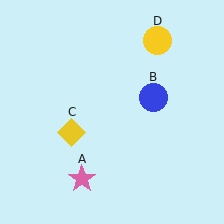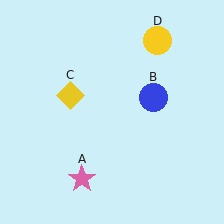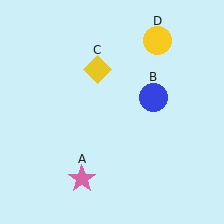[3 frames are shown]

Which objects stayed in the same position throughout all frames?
Pink star (object A) and blue circle (object B) and yellow circle (object D) remained stationary.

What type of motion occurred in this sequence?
The yellow diamond (object C) rotated clockwise around the center of the scene.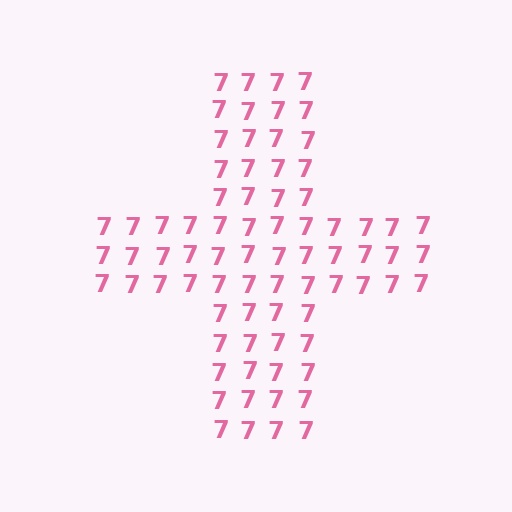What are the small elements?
The small elements are digit 7's.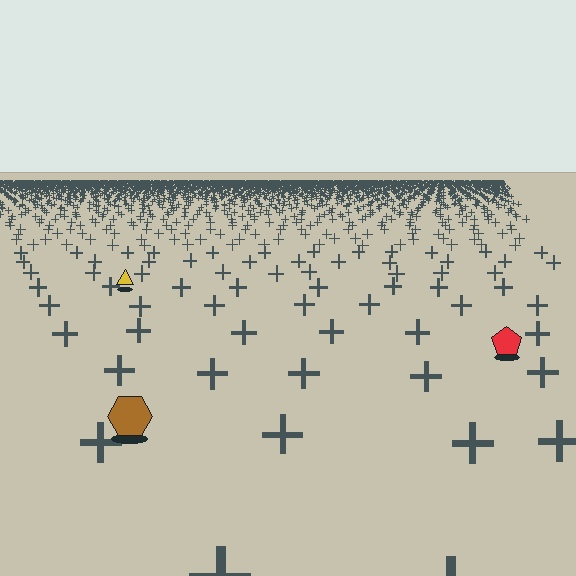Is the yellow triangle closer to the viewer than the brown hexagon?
No. The brown hexagon is closer — you can tell from the texture gradient: the ground texture is coarser near it.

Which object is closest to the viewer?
The brown hexagon is closest. The texture marks near it are larger and more spread out.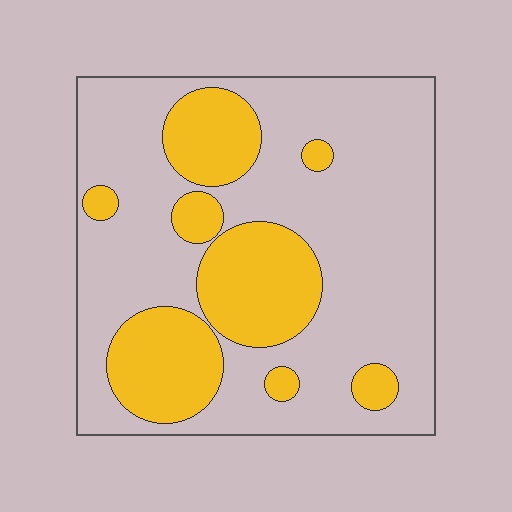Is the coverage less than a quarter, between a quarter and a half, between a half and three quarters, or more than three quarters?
Between a quarter and a half.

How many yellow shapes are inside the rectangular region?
8.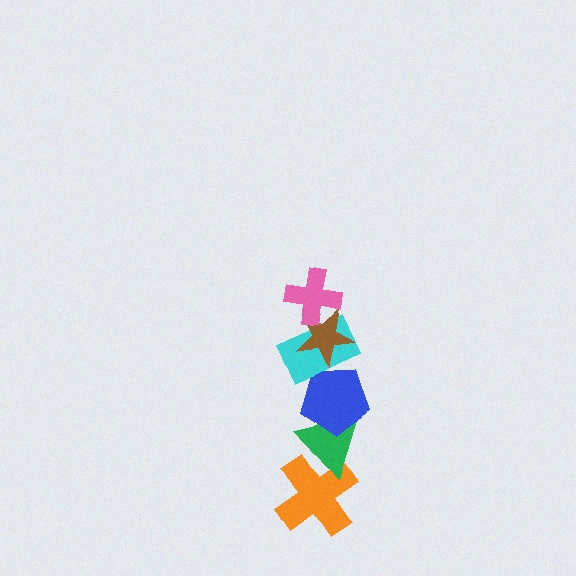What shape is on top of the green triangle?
The blue pentagon is on top of the green triangle.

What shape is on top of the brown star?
The pink cross is on top of the brown star.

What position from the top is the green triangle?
The green triangle is 5th from the top.